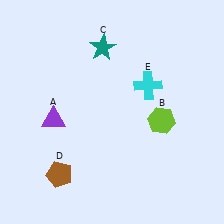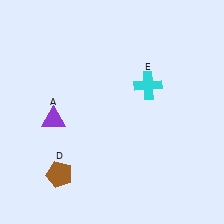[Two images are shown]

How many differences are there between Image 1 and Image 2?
There are 2 differences between the two images.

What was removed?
The teal star (C), the lime hexagon (B) were removed in Image 2.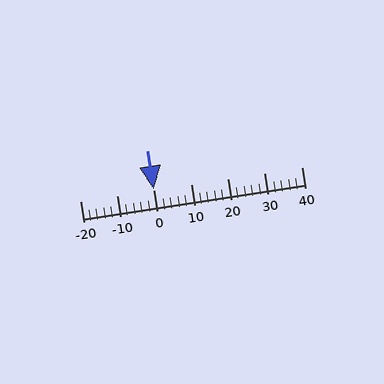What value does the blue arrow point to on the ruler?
The blue arrow points to approximately 0.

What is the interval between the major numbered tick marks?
The major tick marks are spaced 10 units apart.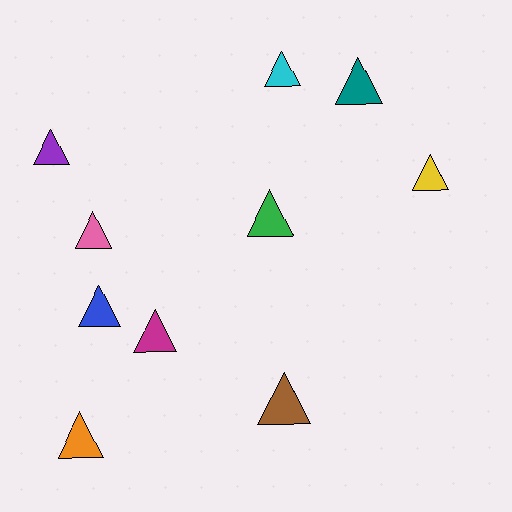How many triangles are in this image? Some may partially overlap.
There are 10 triangles.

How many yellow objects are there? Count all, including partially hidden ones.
There is 1 yellow object.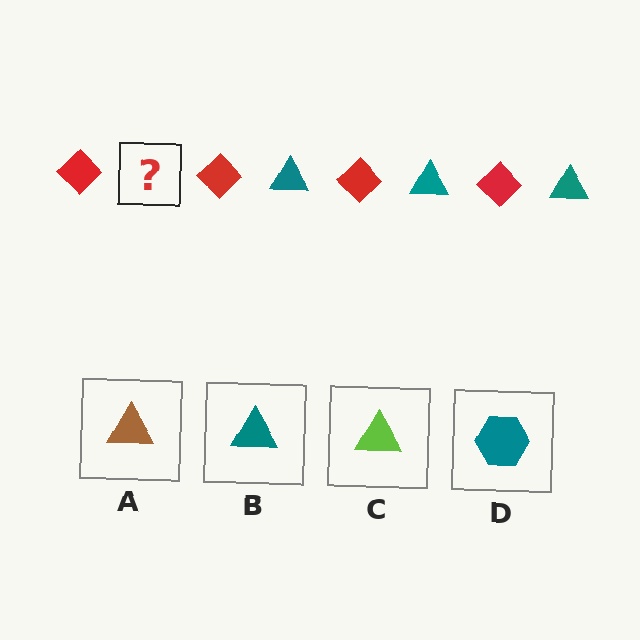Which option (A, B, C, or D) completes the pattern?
B.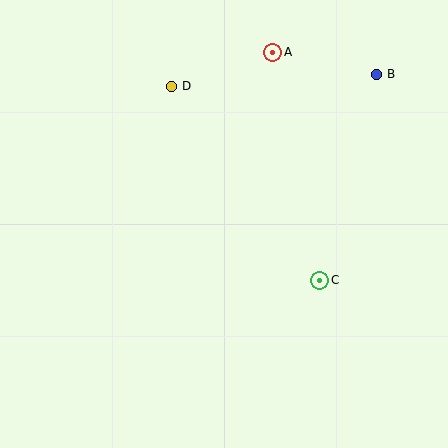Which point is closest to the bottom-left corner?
Point C is closest to the bottom-left corner.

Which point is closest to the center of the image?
Point C at (320, 280) is closest to the center.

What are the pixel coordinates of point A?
Point A is at (273, 52).